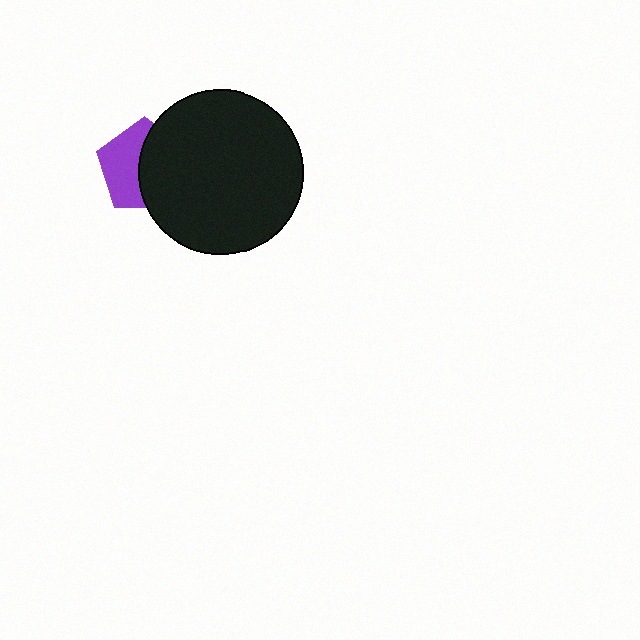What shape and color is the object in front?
The object in front is a black circle.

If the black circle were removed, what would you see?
You would see the complete purple pentagon.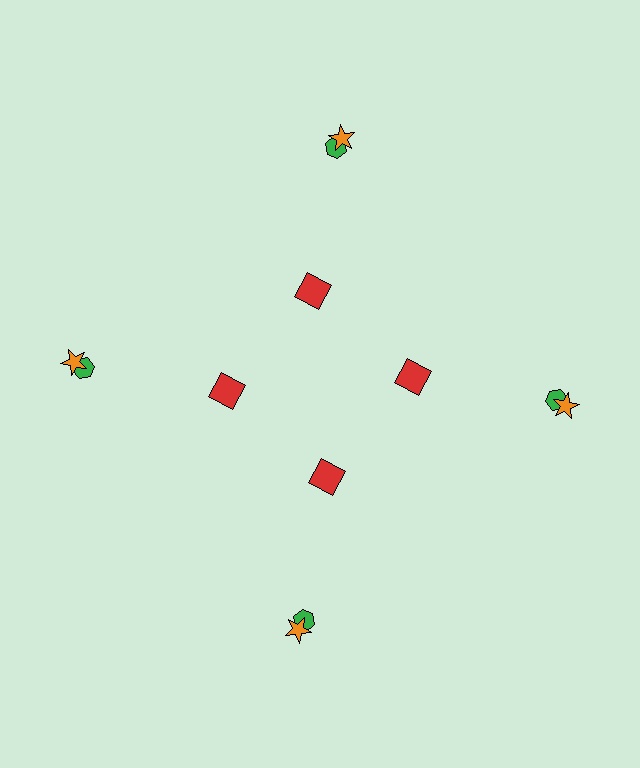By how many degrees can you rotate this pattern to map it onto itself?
The pattern maps onto itself every 90 degrees of rotation.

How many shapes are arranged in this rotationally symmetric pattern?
There are 12 shapes, arranged in 4 groups of 3.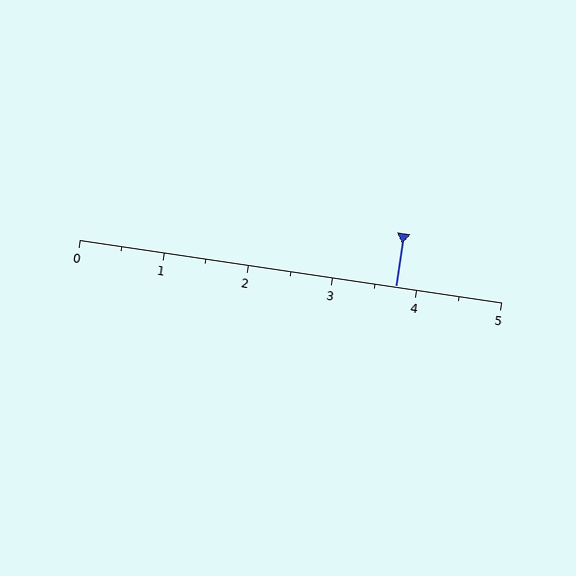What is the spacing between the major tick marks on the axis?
The major ticks are spaced 1 apart.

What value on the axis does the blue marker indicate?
The marker indicates approximately 3.8.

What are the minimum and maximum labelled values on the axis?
The axis runs from 0 to 5.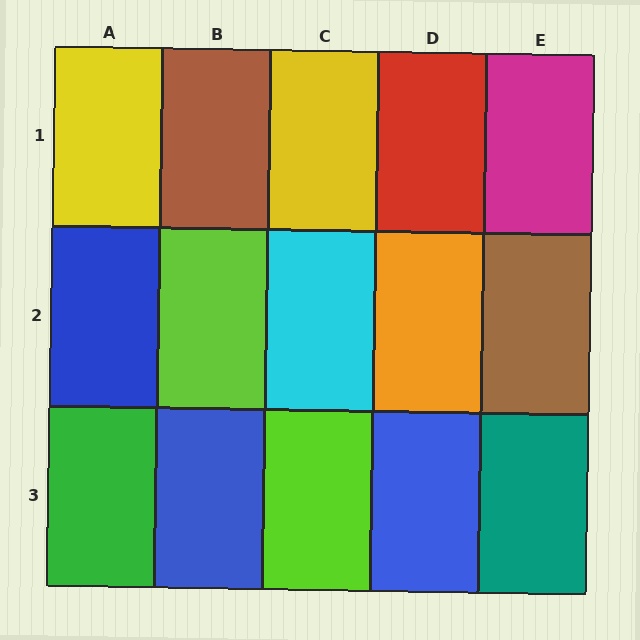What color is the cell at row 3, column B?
Blue.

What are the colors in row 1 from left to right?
Yellow, brown, yellow, red, magenta.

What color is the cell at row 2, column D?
Orange.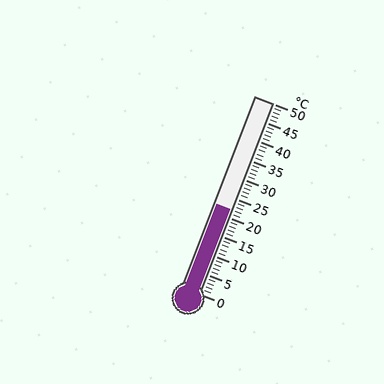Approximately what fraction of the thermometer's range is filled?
The thermometer is filled to approximately 45% of its range.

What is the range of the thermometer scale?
The thermometer scale ranges from 0°C to 50°C.